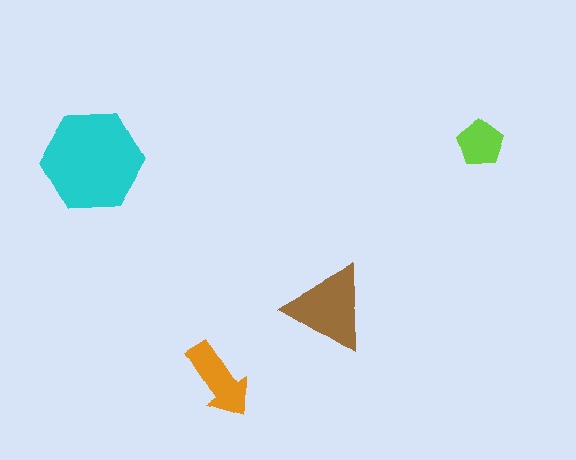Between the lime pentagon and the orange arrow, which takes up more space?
The orange arrow.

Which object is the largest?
The cyan hexagon.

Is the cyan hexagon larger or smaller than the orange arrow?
Larger.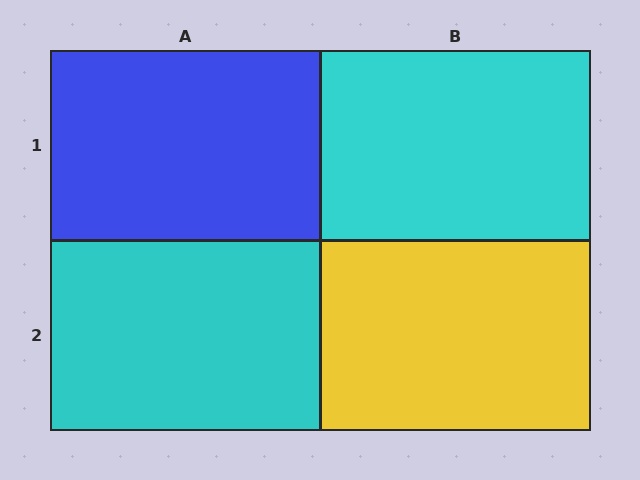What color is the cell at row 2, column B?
Yellow.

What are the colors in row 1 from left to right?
Blue, cyan.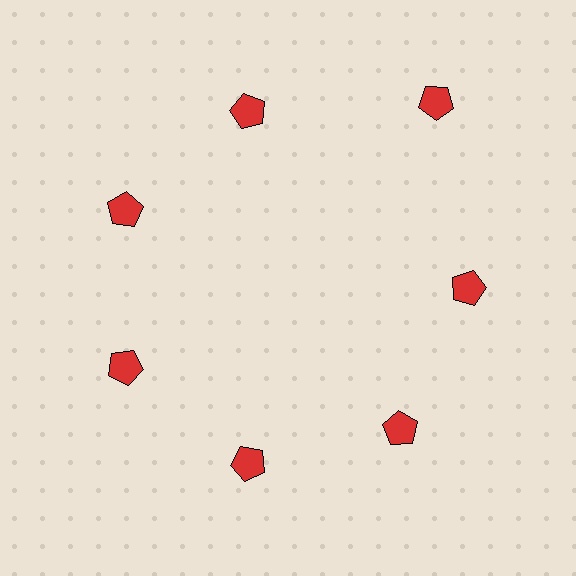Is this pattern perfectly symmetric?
No. The 7 red pentagons are arranged in a ring, but one element near the 1 o'clock position is pushed outward from the center, breaking the 7-fold rotational symmetry.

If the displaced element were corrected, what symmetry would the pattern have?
It would have 7-fold rotational symmetry — the pattern would map onto itself every 51 degrees.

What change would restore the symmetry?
The symmetry would be restored by moving it inward, back onto the ring so that all 7 pentagons sit at equal angles and equal distance from the center.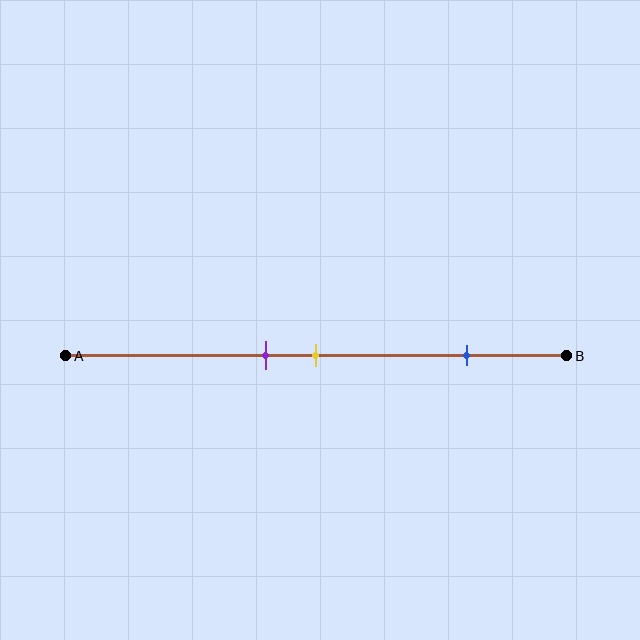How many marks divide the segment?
There are 3 marks dividing the segment.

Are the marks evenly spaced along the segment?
No, the marks are not evenly spaced.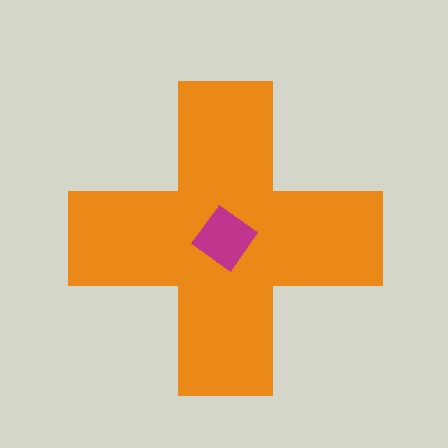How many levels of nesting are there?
2.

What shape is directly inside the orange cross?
The magenta diamond.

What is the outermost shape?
The orange cross.